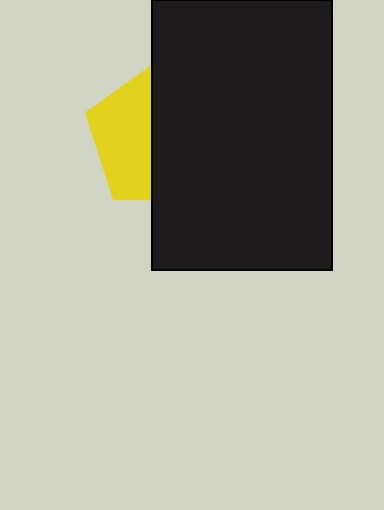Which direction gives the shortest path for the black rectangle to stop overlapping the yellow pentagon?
Moving right gives the shortest separation.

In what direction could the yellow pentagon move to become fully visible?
The yellow pentagon could move left. That would shift it out from behind the black rectangle entirely.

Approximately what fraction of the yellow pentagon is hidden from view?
Roughly 57% of the yellow pentagon is hidden behind the black rectangle.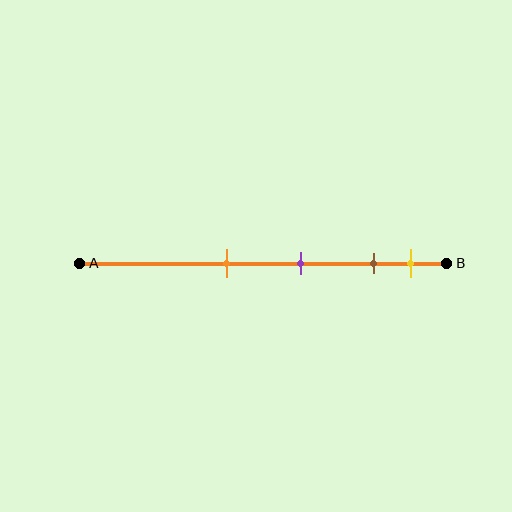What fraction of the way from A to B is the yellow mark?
The yellow mark is approximately 90% (0.9) of the way from A to B.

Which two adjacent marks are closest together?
The brown and yellow marks are the closest adjacent pair.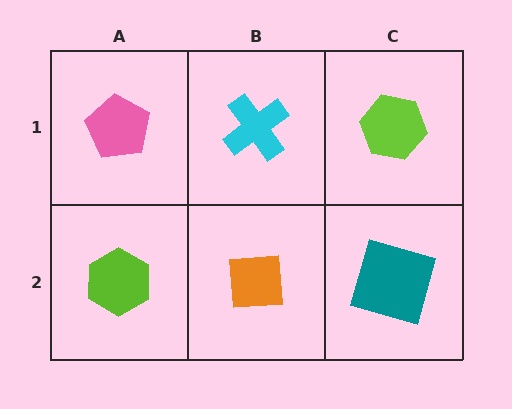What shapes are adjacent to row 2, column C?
A lime hexagon (row 1, column C), an orange square (row 2, column B).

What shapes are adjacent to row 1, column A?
A lime hexagon (row 2, column A), a cyan cross (row 1, column B).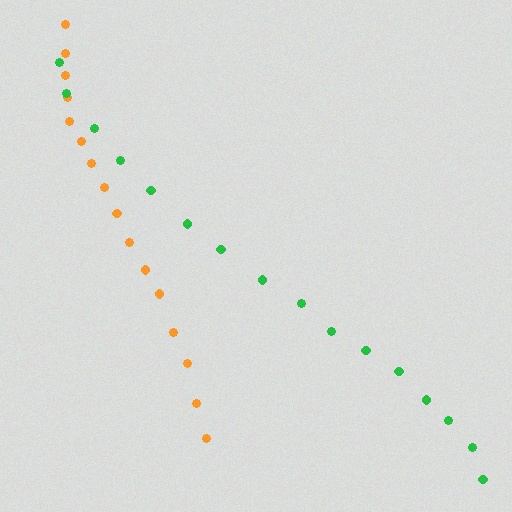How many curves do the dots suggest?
There are 2 distinct paths.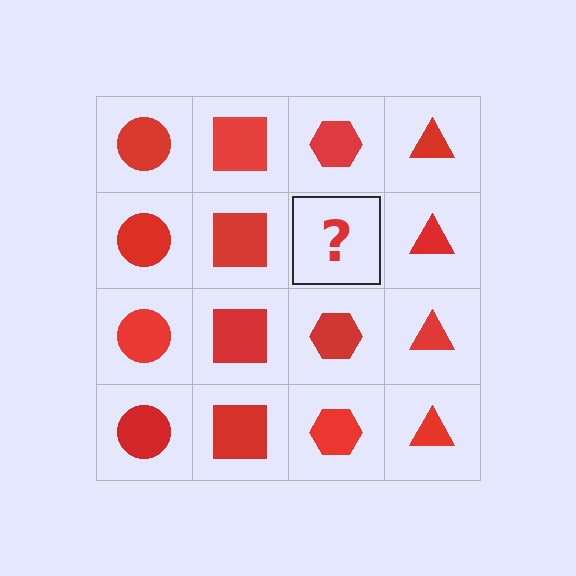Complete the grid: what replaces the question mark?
The question mark should be replaced with a red hexagon.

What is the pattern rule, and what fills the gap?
The rule is that each column has a consistent shape. The gap should be filled with a red hexagon.